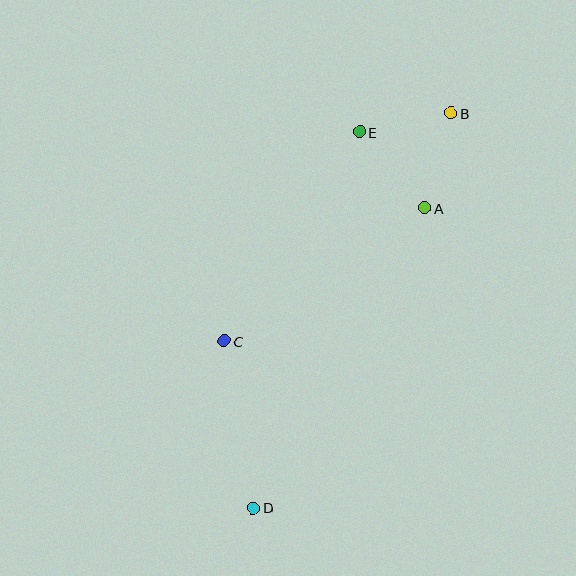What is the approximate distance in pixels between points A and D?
The distance between A and D is approximately 345 pixels.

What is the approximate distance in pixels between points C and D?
The distance between C and D is approximately 170 pixels.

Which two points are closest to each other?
Points B and E are closest to each other.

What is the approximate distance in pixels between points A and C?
The distance between A and C is approximately 240 pixels.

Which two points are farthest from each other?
Points B and D are farthest from each other.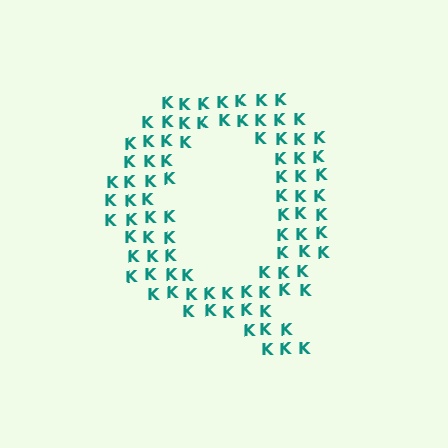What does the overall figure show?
The overall figure shows the letter Q.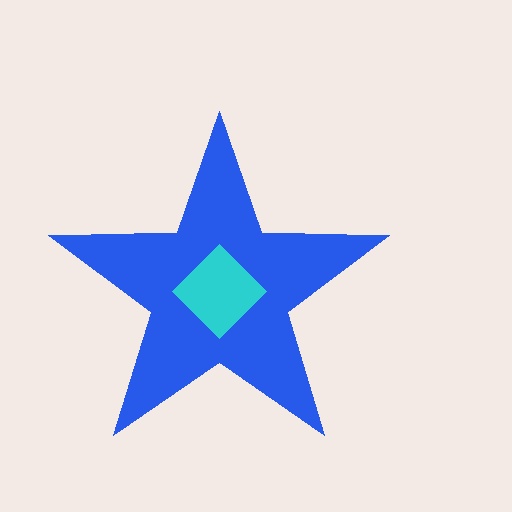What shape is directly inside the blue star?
The cyan diamond.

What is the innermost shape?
The cyan diamond.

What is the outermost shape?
The blue star.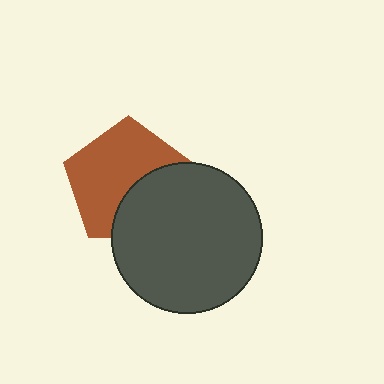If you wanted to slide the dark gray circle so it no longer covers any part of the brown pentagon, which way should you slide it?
Slide it toward the lower-right — that is the most direct way to separate the two shapes.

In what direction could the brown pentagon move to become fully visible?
The brown pentagon could move toward the upper-left. That would shift it out from behind the dark gray circle entirely.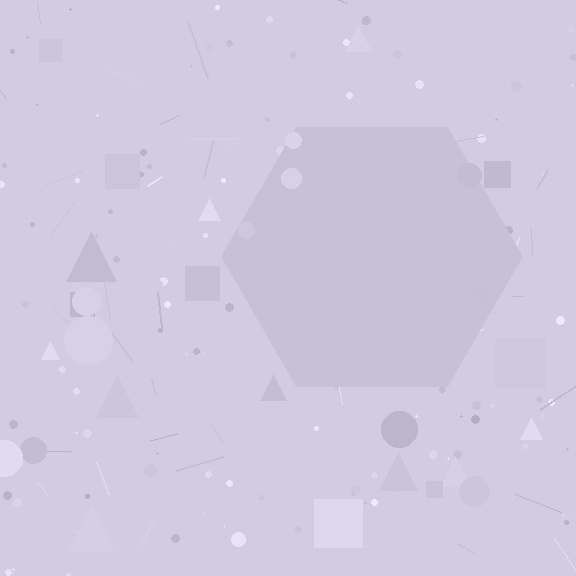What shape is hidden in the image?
A hexagon is hidden in the image.